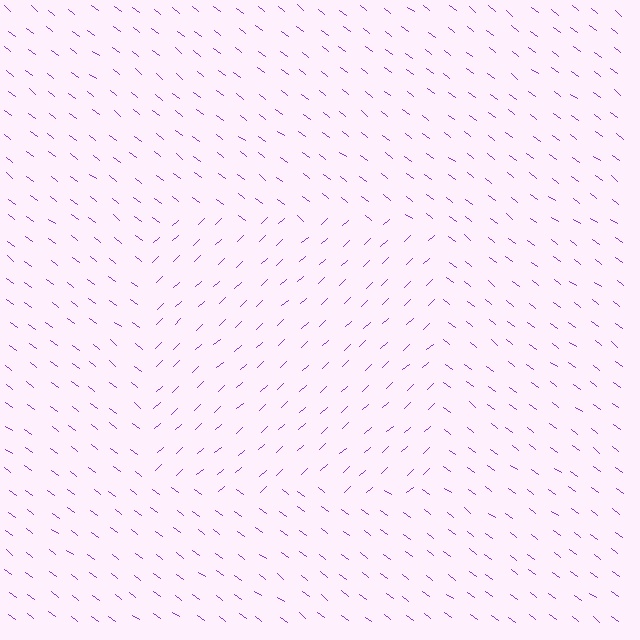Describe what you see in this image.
The image is filled with small purple line segments. A rectangle region in the image has lines oriented differently from the surrounding lines, creating a visible texture boundary.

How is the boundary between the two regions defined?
The boundary is defined purely by a change in line orientation (approximately 80 degrees difference). All lines are the same color and thickness.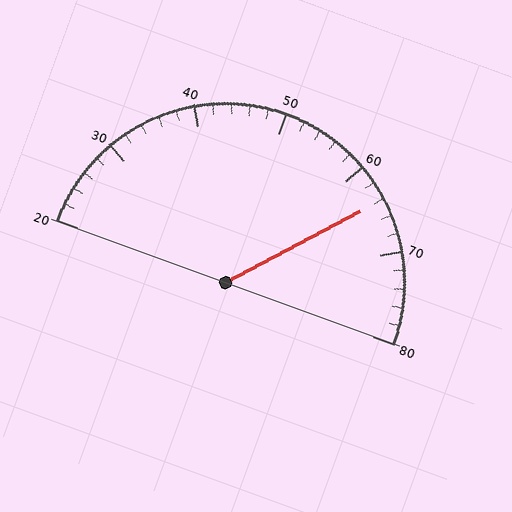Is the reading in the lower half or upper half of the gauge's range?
The reading is in the upper half of the range (20 to 80).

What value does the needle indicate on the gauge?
The needle indicates approximately 64.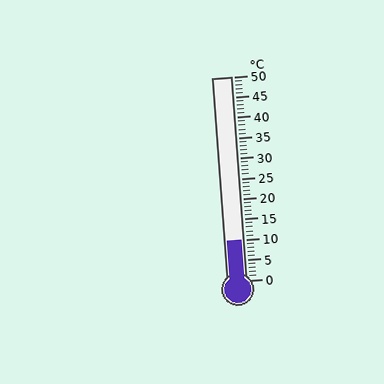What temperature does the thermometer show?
The thermometer shows approximately 10°C.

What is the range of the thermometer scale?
The thermometer scale ranges from 0°C to 50°C.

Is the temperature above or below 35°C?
The temperature is below 35°C.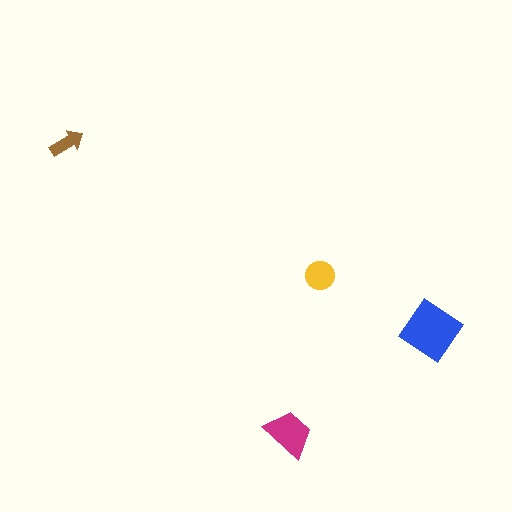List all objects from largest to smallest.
The blue diamond, the magenta trapezoid, the yellow circle, the brown arrow.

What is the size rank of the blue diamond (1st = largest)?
1st.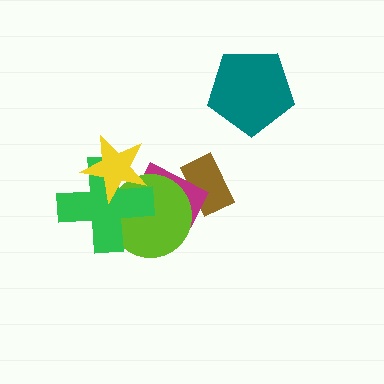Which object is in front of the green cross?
The yellow star is in front of the green cross.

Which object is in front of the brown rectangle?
The magenta rectangle is in front of the brown rectangle.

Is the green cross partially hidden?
Yes, it is partially covered by another shape.